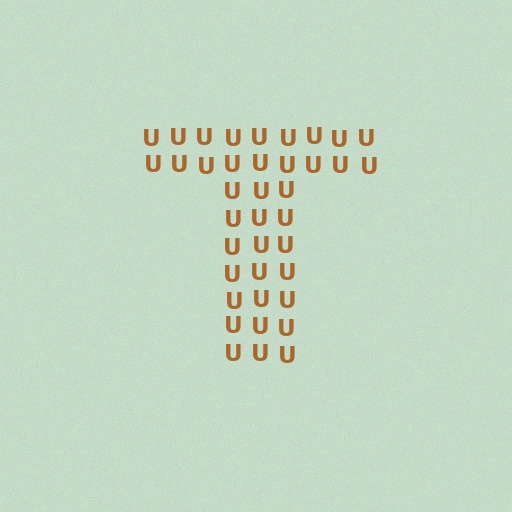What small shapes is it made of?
It is made of small letter U's.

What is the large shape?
The large shape is the letter T.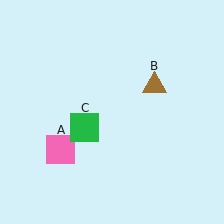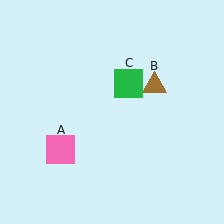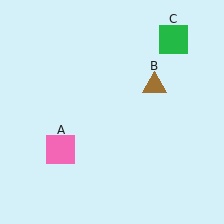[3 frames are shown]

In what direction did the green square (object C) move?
The green square (object C) moved up and to the right.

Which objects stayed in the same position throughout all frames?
Pink square (object A) and brown triangle (object B) remained stationary.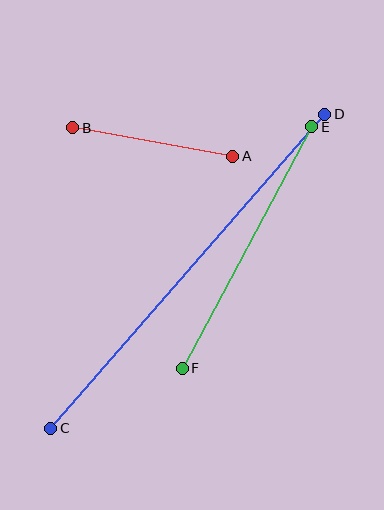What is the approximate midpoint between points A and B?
The midpoint is at approximately (153, 142) pixels.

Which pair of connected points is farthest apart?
Points C and D are farthest apart.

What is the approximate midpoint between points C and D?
The midpoint is at approximately (188, 271) pixels.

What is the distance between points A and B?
The distance is approximately 163 pixels.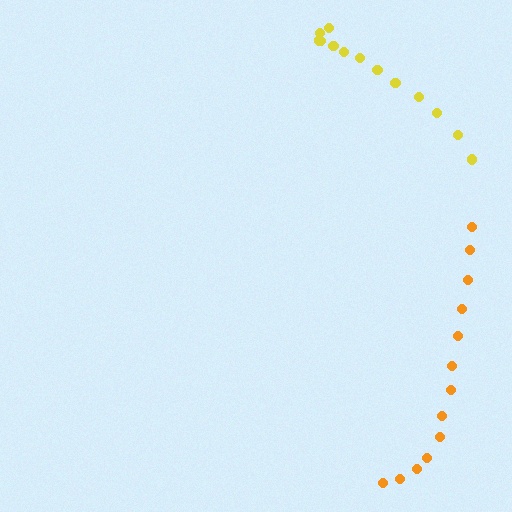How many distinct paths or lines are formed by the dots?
There are 2 distinct paths.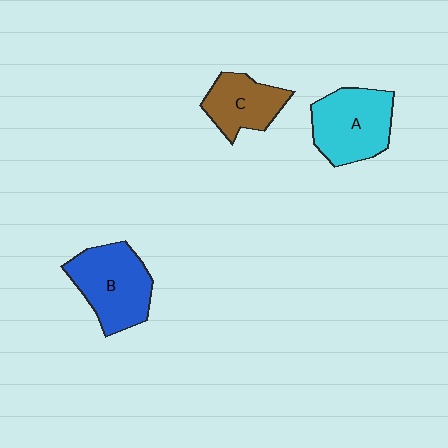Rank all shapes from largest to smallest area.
From largest to smallest: B (blue), A (cyan), C (brown).